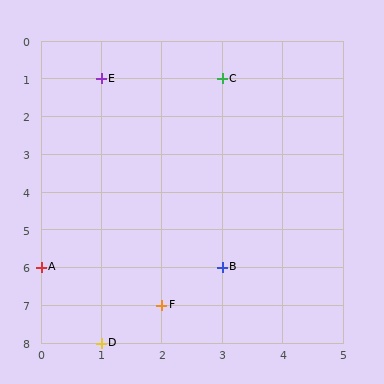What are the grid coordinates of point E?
Point E is at grid coordinates (1, 1).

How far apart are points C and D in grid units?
Points C and D are 2 columns and 7 rows apart (about 7.3 grid units diagonally).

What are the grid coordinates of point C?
Point C is at grid coordinates (3, 1).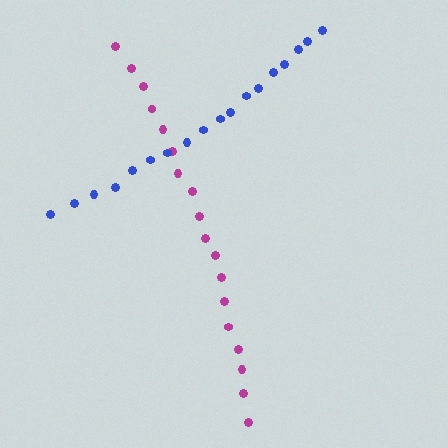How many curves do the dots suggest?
There are 2 distinct paths.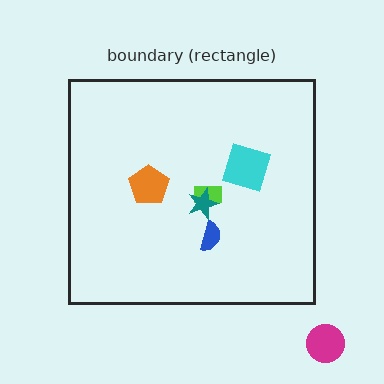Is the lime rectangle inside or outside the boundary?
Inside.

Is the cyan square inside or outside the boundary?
Inside.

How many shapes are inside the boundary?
5 inside, 1 outside.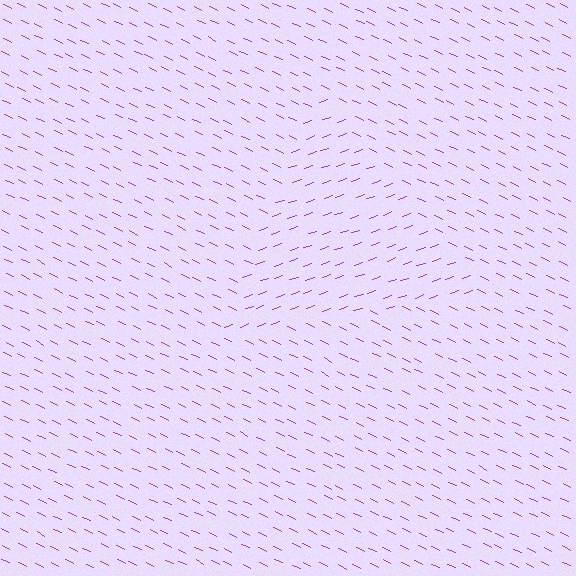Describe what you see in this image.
The image is filled with small purple line segments. A triangle region in the image has lines oriented differently from the surrounding lines, creating a visible texture boundary.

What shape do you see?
I see a triangle.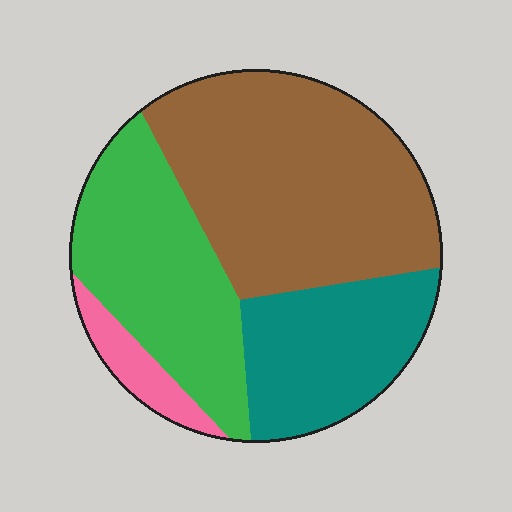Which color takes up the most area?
Brown, at roughly 45%.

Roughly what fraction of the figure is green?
Green covers about 30% of the figure.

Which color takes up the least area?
Pink, at roughly 5%.